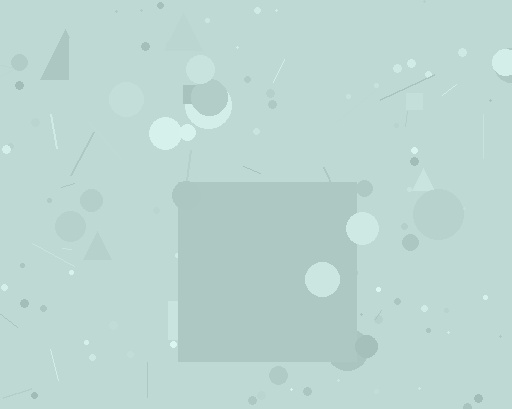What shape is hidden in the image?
A square is hidden in the image.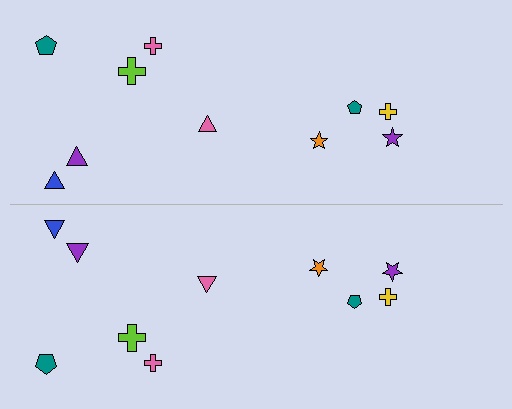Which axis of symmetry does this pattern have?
The pattern has a horizontal axis of symmetry running through the center of the image.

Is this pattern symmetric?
Yes, this pattern has bilateral (reflection) symmetry.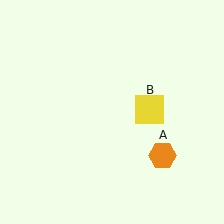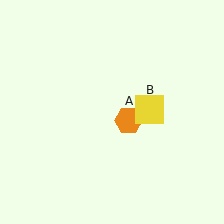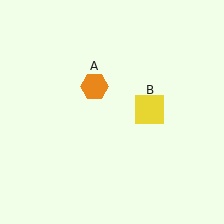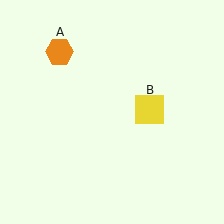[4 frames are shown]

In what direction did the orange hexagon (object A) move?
The orange hexagon (object A) moved up and to the left.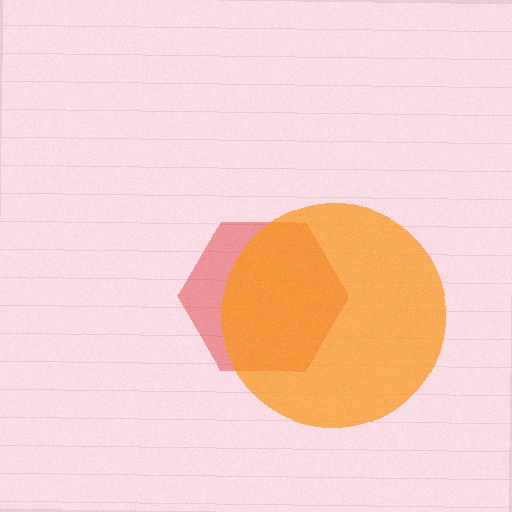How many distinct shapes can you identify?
There are 2 distinct shapes: a red hexagon, an orange circle.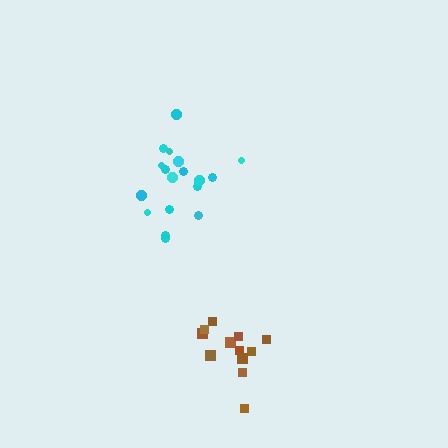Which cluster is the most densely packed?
Cyan.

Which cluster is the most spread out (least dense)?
Brown.